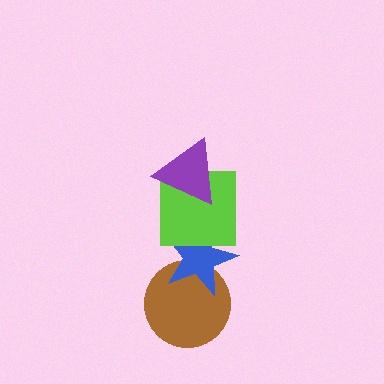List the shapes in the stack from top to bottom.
From top to bottom: the purple triangle, the lime square, the blue star, the brown circle.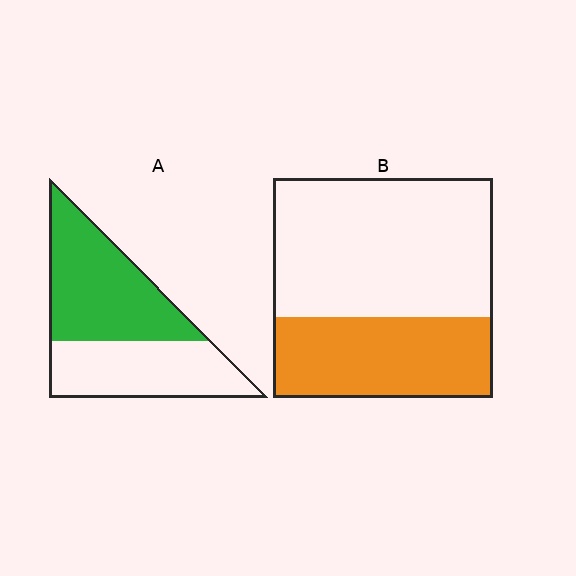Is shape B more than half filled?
No.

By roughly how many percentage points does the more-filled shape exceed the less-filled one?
By roughly 20 percentage points (A over B).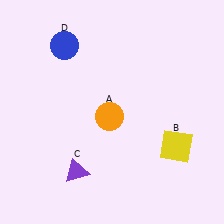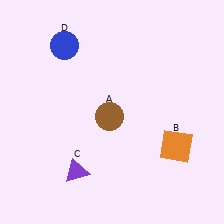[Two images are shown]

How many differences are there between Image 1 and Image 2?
There are 2 differences between the two images.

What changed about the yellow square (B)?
In Image 1, B is yellow. In Image 2, it changed to orange.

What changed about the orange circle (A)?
In Image 1, A is orange. In Image 2, it changed to brown.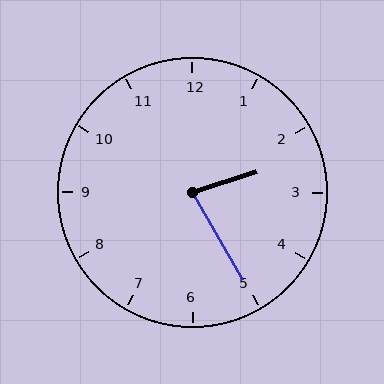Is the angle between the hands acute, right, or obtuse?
It is acute.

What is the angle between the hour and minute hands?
Approximately 78 degrees.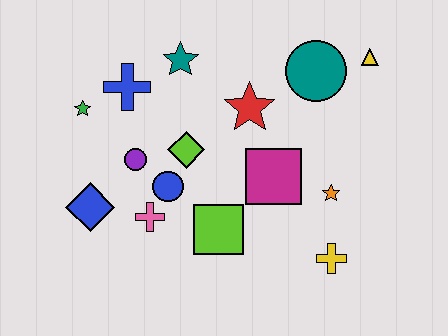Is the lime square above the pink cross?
No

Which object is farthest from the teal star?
The yellow cross is farthest from the teal star.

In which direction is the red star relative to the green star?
The red star is to the right of the green star.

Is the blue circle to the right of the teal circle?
No